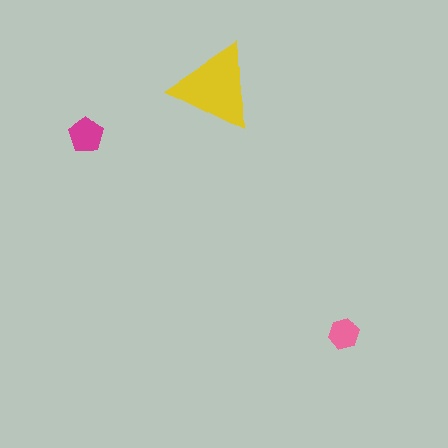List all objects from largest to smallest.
The yellow triangle, the magenta pentagon, the pink hexagon.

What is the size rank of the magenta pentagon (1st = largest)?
2nd.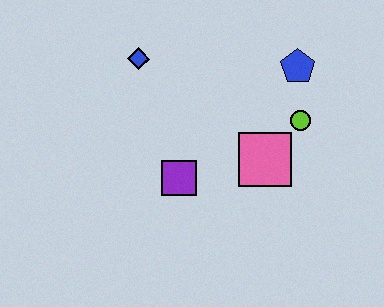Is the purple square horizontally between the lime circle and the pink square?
No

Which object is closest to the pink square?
The lime circle is closest to the pink square.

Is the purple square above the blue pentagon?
No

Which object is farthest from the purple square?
The blue pentagon is farthest from the purple square.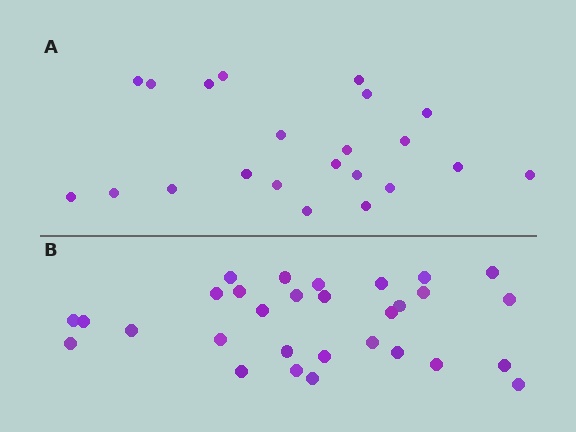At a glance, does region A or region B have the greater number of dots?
Region B (the bottom region) has more dots.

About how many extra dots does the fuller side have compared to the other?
Region B has roughly 8 or so more dots than region A.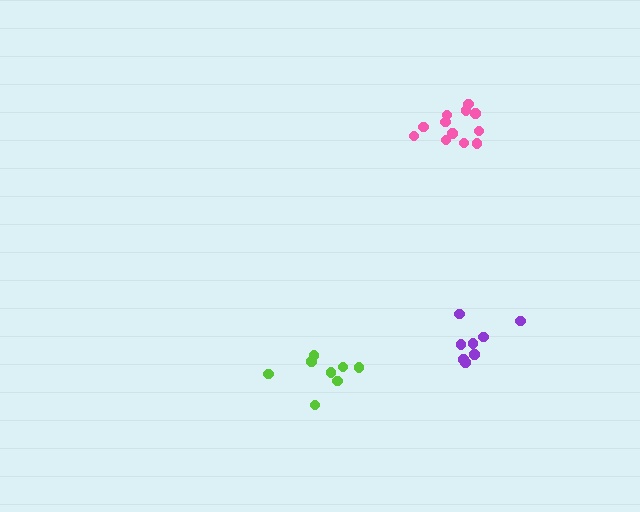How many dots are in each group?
Group 1: 8 dots, Group 2: 8 dots, Group 3: 12 dots (28 total).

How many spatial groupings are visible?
There are 3 spatial groupings.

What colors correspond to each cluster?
The clusters are colored: lime, purple, pink.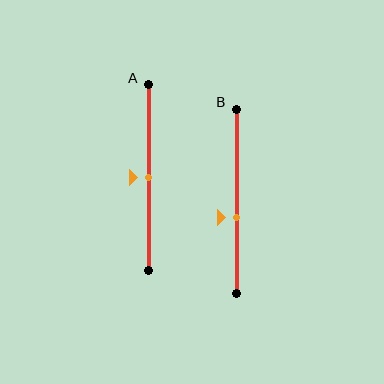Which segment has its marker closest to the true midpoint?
Segment A has its marker closest to the true midpoint.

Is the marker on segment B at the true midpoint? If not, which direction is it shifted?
No, the marker on segment B is shifted downward by about 9% of the segment length.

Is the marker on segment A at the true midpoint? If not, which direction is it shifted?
Yes, the marker on segment A is at the true midpoint.